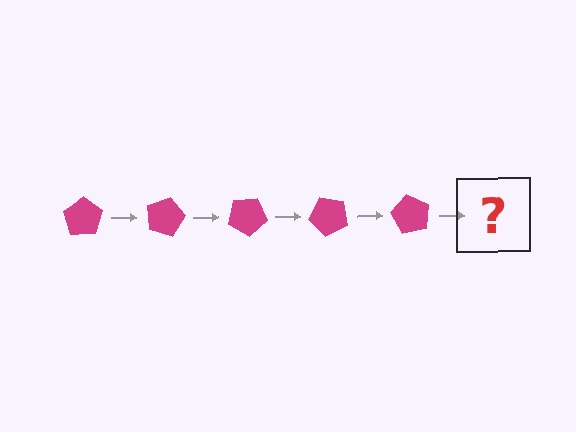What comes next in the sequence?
The next element should be a magenta pentagon rotated 75 degrees.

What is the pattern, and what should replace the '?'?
The pattern is that the pentagon rotates 15 degrees each step. The '?' should be a magenta pentagon rotated 75 degrees.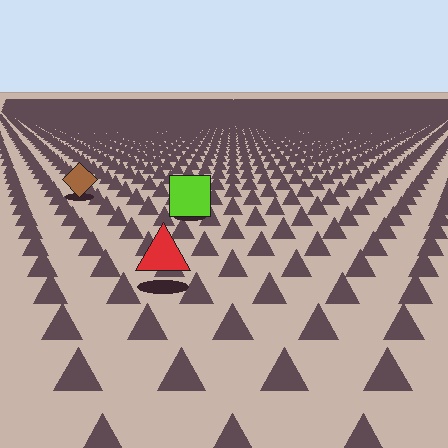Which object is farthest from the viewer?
The brown diamond is farthest from the viewer. It appears smaller and the ground texture around it is denser.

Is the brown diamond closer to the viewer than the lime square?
No. The lime square is closer — you can tell from the texture gradient: the ground texture is coarser near it.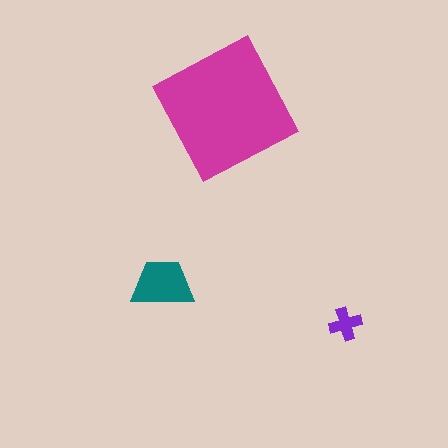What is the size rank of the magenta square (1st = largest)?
1st.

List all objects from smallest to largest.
The purple cross, the teal trapezoid, the magenta square.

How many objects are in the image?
There are 3 objects in the image.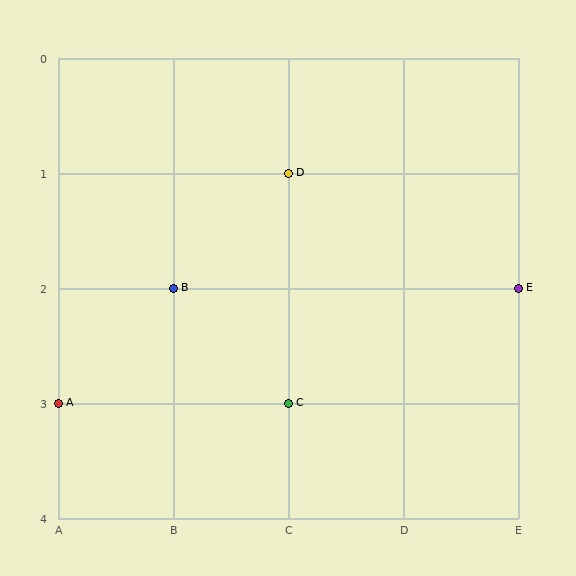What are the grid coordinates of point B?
Point B is at grid coordinates (B, 2).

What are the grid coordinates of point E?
Point E is at grid coordinates (E, 2).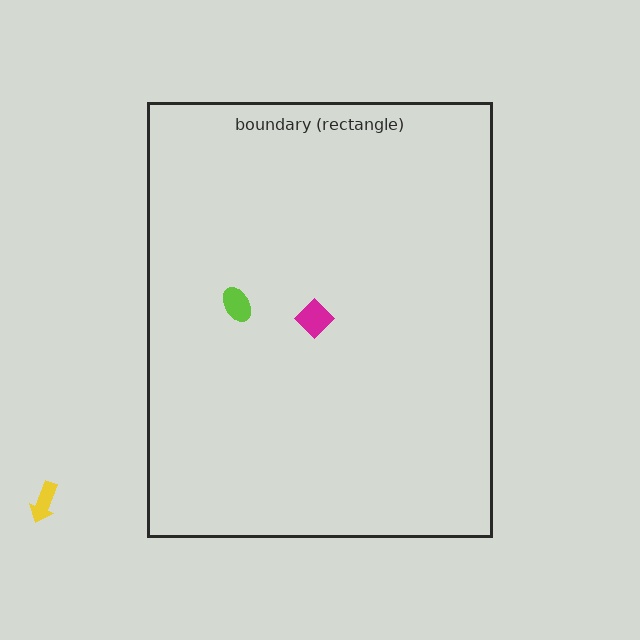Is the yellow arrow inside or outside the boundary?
Outside.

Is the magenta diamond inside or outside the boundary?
Inside.